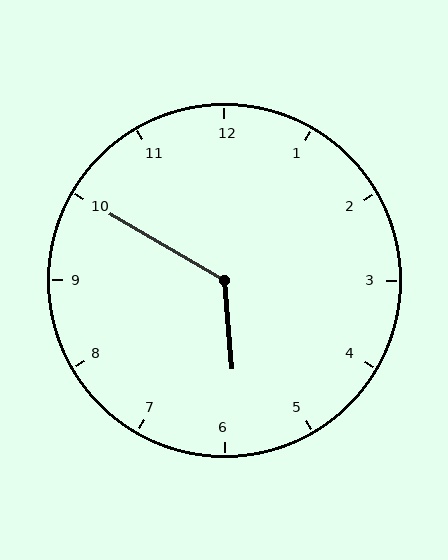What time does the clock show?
5:50.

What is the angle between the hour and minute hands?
Approximately 125 degrees.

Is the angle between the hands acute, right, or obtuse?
It is obtuse.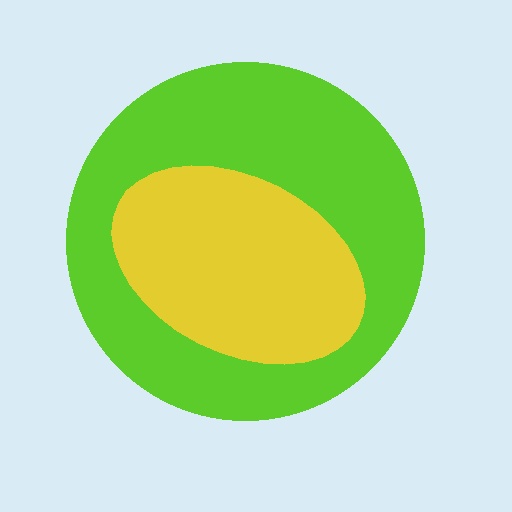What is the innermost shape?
The yellow ellipse.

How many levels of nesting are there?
2.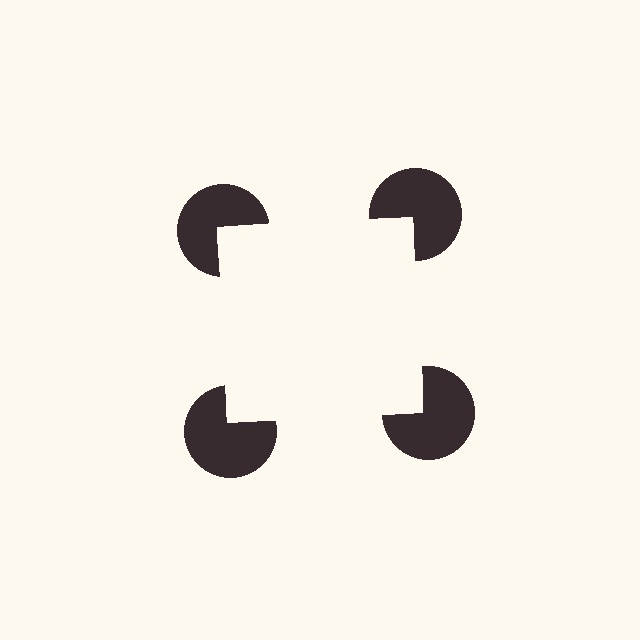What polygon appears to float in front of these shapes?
An illusory square — its edges are inferred from the aligned wedge cuts in the pac-man discs, not physically drawn.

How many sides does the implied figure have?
4 sides.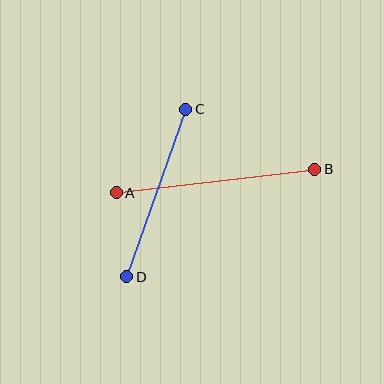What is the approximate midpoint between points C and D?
The midpoint is at approximately (156, 193) pixels.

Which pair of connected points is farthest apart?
Points A and B are farthest apart.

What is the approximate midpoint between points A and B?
The midpoint is at approximately (215, 181) pixels.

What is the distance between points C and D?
The distance is approximately 177 pixels.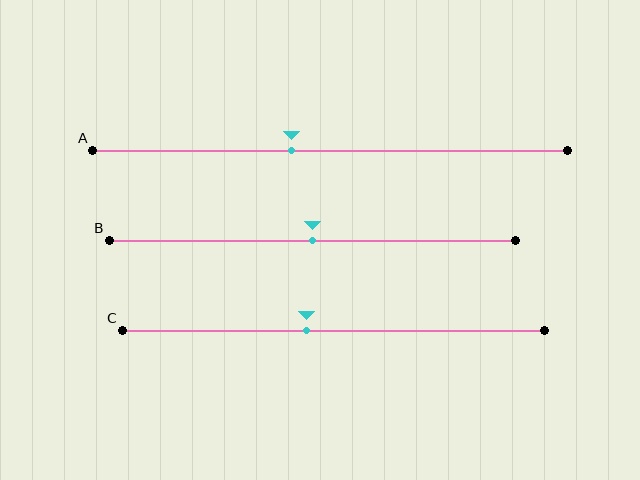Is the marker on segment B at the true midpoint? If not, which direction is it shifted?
Yes, the marker on segment B is at the true midpoint.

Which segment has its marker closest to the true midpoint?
Segment B has its marker closest to the true midpoint.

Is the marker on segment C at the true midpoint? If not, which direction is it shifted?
No, the marker on segment C is shifted to the left by about 7% of the segment length.